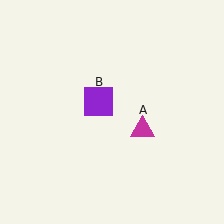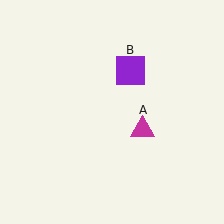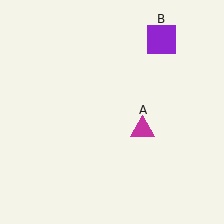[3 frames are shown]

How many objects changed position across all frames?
1 object changed position: purple square (object B).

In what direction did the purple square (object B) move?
The purple square (object B) moved up and to the right.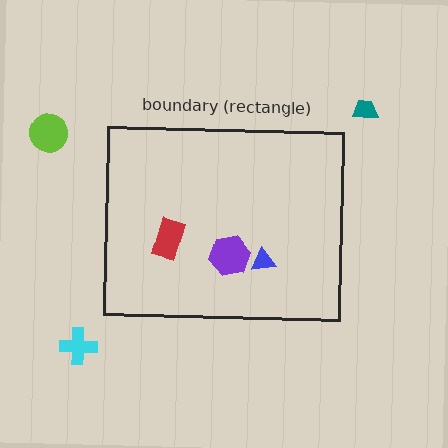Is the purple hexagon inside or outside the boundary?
Inside.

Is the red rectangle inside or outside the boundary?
Inside.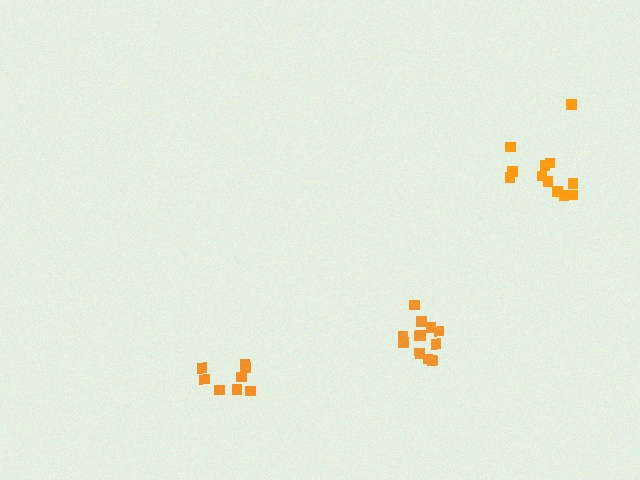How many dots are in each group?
Group 1: 12 dots, Group 2: 12 dots, Group 3: 8 dots (32 total).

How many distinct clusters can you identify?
There are 3 distinct clusters.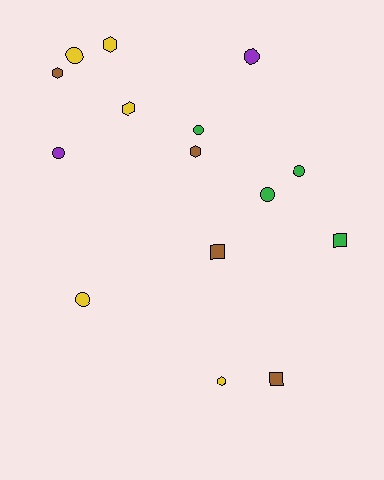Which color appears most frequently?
Yellow, with 5 objects.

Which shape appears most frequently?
Circle, with 7 objects.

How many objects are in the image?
There are 15 objects.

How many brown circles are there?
There are no brown circles.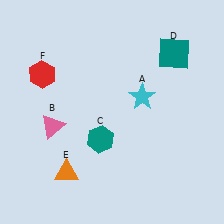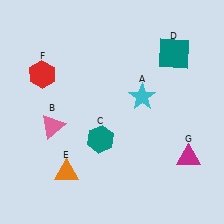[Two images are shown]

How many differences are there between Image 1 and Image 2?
There is 1 difference between the two images.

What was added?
A magenta triangle (G) was added in Image 2.